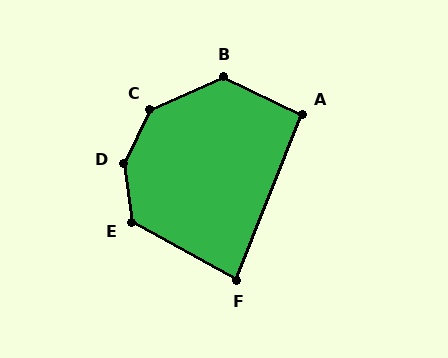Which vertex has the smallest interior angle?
F, at approximately 83 degrees.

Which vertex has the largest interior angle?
D, at approximately 146 degrees.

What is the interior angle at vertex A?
Approximately 93 degrees (approximately right).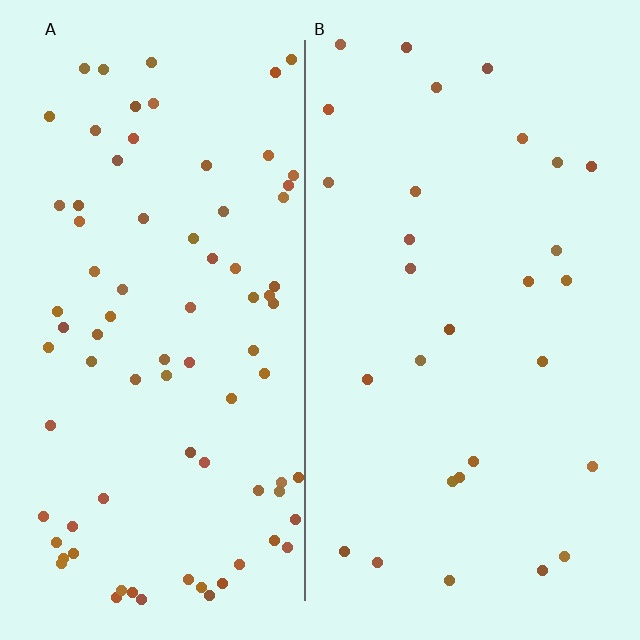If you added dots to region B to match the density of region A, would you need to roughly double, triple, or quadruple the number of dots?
Approximately triple.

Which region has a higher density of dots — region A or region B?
A (the left).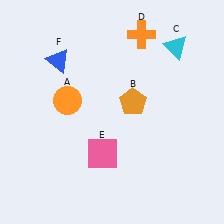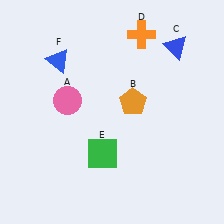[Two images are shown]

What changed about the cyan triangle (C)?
In Image 1, C is cyan. In Image 2, it changed to blue.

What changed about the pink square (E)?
In Image 1, E is pink. In Image 2, it changed to green.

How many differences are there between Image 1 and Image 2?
There are 3 differences between the two images.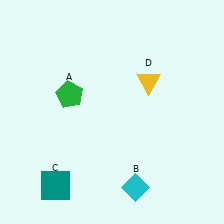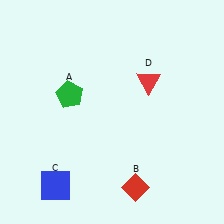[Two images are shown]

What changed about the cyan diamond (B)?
In Image 1, B is cyan. In Image 2, it changed to red.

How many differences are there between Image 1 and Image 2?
There are 3 differences between the two images.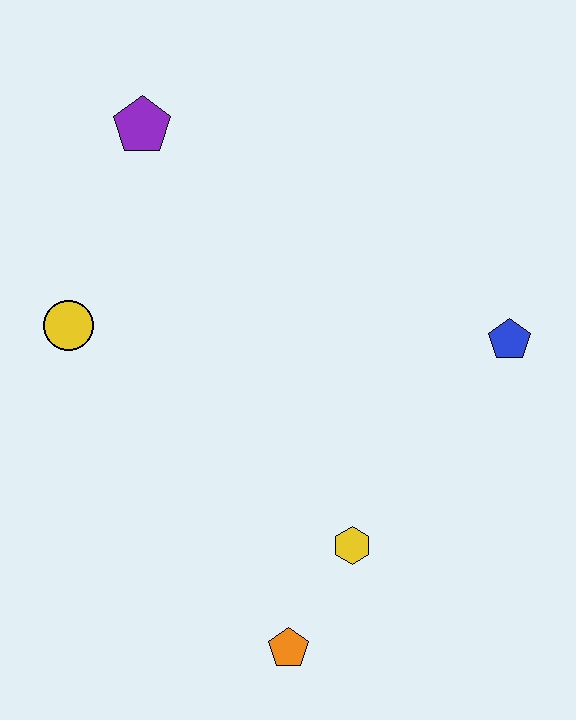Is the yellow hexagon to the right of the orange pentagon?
Yes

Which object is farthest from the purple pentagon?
The orange pentagon is farthest from the purple pentagon.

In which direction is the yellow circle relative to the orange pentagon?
The yellow circle is above the orange pentagon.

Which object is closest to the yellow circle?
The purple pentagon is closest to the yellow circle.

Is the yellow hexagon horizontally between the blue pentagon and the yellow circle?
Yes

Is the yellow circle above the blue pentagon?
Yes